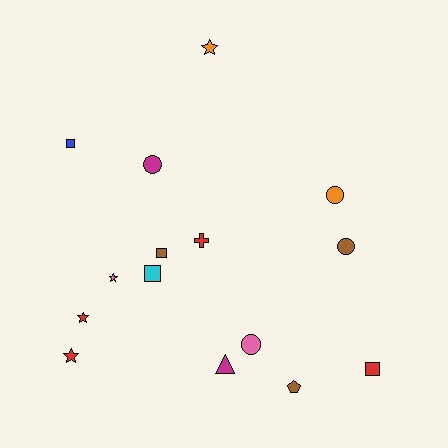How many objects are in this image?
There are 15 objects.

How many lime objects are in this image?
There are no lime objects.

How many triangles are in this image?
There is 1 triangle.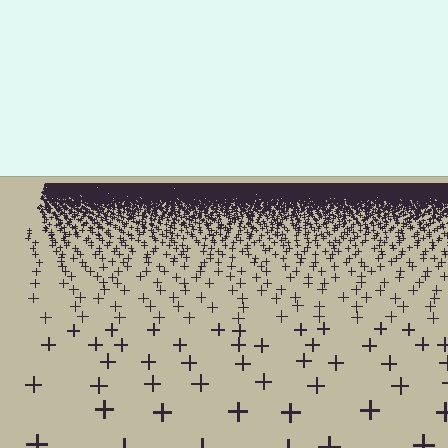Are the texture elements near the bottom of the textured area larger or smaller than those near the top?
Larger. Near the bottom, elements are closer to the viewer and appear at a bigger on-screen size.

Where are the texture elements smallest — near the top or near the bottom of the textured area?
Near the top.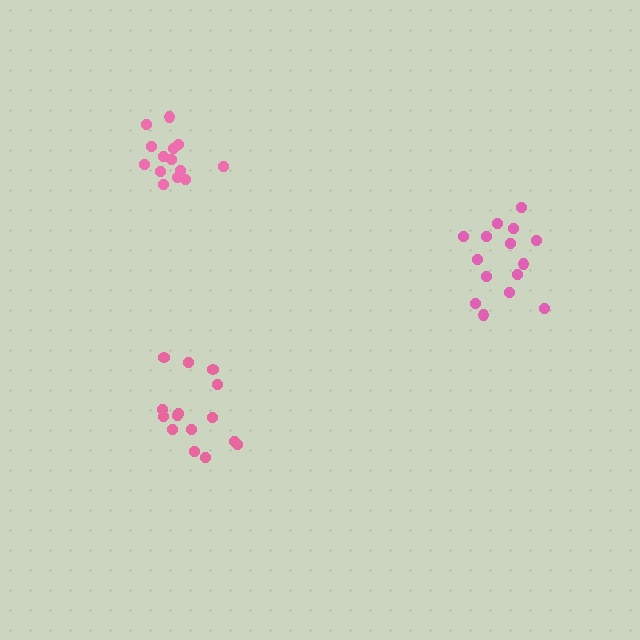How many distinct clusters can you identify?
There are 3 distinct clusters.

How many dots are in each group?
Group 1: 15 dots, Group 2: 15 dots, Group 3: 14 dots (44 total).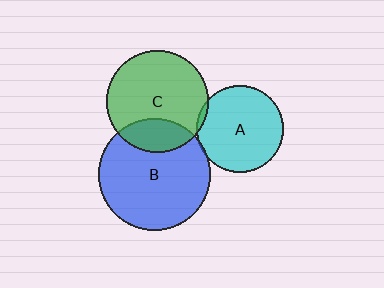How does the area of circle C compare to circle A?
Approximately 1.4 times.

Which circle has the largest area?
Circle B (blue).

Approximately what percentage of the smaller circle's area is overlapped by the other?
Approximately 20%.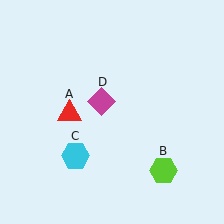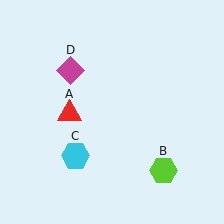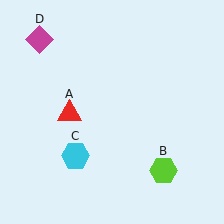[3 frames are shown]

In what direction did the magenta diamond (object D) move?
The magenta diamond (object D) moved up and to the left.